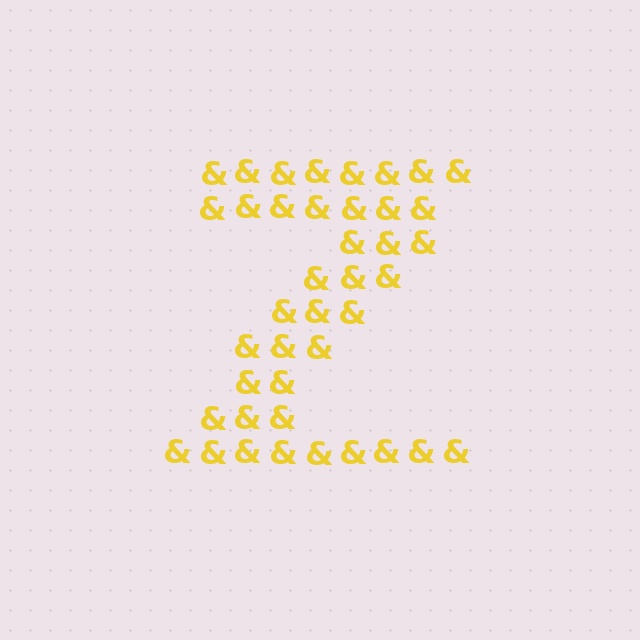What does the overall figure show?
The overall figure shows the letter Z.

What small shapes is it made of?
It is made of small ampersands.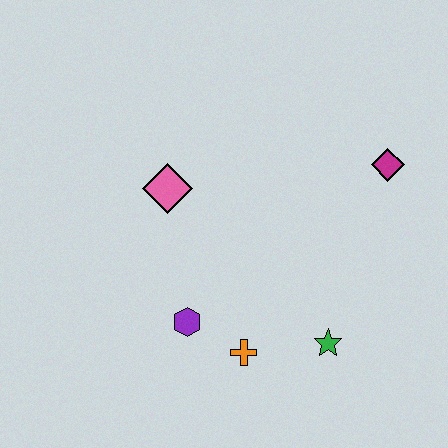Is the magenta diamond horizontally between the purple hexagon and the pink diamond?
No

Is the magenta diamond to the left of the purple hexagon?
No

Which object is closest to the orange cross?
The purple hexagon is closest to the orange cross.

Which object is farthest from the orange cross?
The magenta diamond is farthest from the orange cross.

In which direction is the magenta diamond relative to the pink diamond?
The magenta diamond is to the right of the pink diamond.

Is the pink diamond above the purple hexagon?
Yes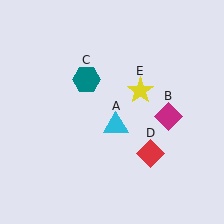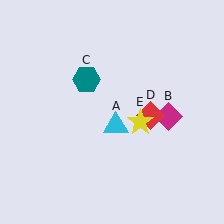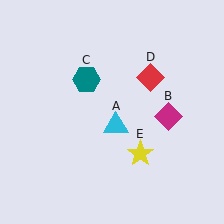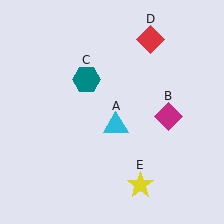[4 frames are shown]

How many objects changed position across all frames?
2 objects changed position: red diamond (object D), yellow star (object E).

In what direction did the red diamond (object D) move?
The red diamond (object D) moved up.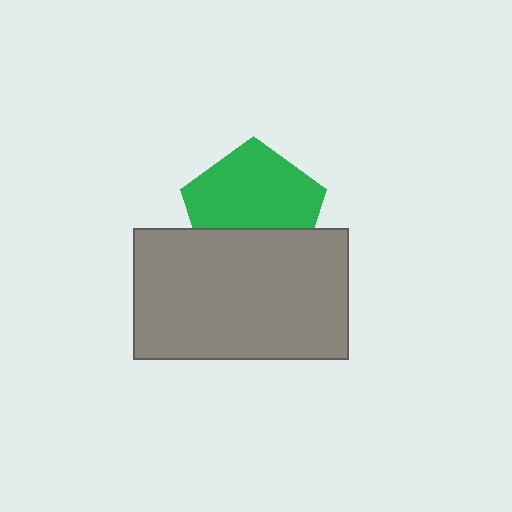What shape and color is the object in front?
The object in front is a gray rectangle.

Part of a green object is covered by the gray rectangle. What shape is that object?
It is a pentagon.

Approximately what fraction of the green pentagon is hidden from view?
Roughly 36% of the green pentagon is hidden behind the gray rectangle.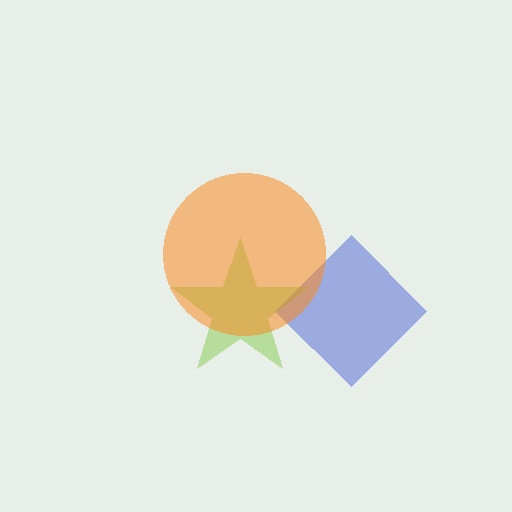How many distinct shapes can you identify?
There are 3 distinct shapes: a blue diamond, a lime star, an orange circle.